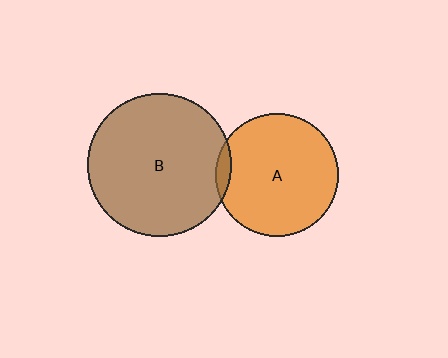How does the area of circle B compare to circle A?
Approximately 1.4 times.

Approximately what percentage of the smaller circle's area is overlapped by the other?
Approximately 5%.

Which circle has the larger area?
Circle B (brown).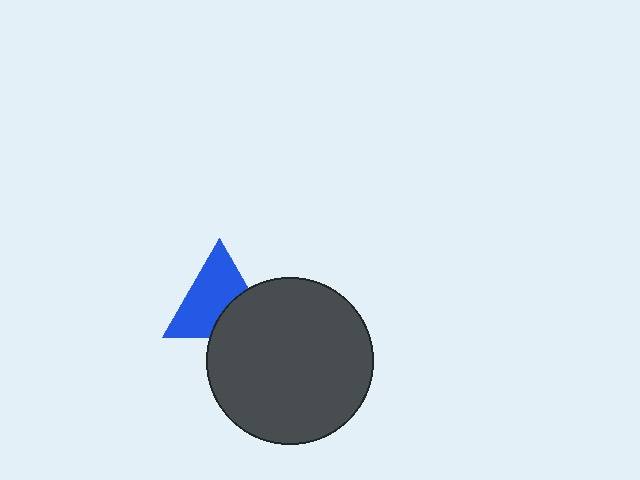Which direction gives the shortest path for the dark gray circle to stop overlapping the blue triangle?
Moving toward the lower-right gives the shortest separation.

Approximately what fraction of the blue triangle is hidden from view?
Roughly 34% of the blue triangle is hidden behind the dark gray circle.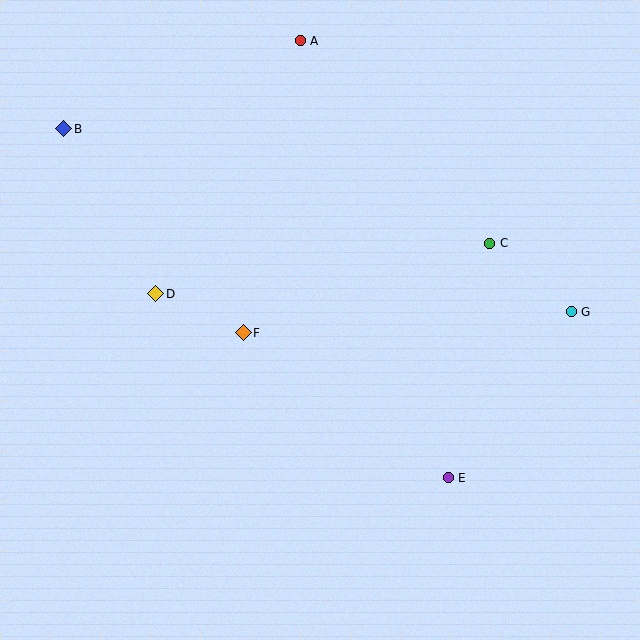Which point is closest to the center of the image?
Point F at (243, 333) is closest to the center.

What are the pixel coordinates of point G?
Point G is at (571, 312).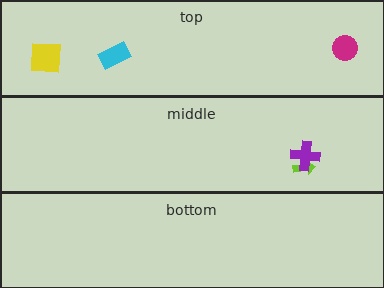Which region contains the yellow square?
The top region.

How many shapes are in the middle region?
2.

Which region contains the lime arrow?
The middle region.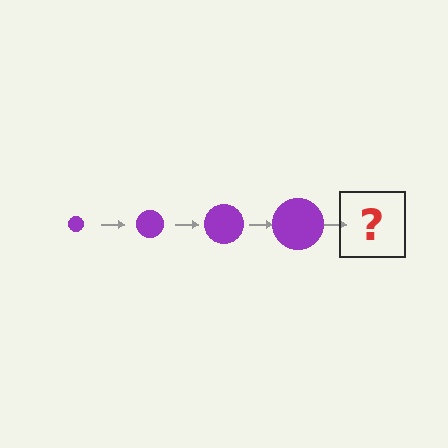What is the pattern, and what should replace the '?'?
The pattern is that the circle gets progressively larger each step. The '?' should be a purple circle, larger than the previous one.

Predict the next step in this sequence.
The next step is a purple circle, larger than the previous one.